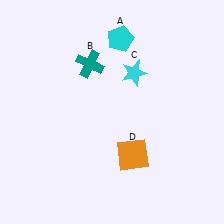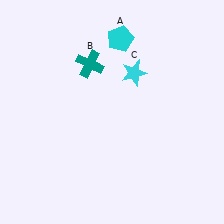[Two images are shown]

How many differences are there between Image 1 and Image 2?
There is 1 difference between the two images.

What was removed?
The orange square (D) was removed in Image 2.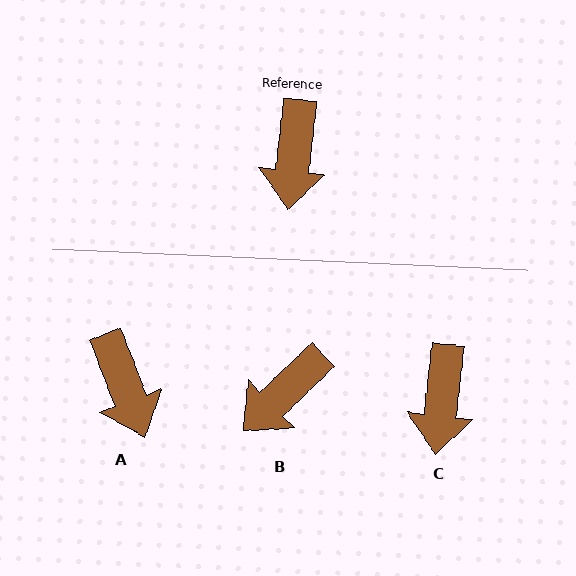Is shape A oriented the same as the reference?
No, it is off by about 27 degrees.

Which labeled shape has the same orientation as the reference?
C.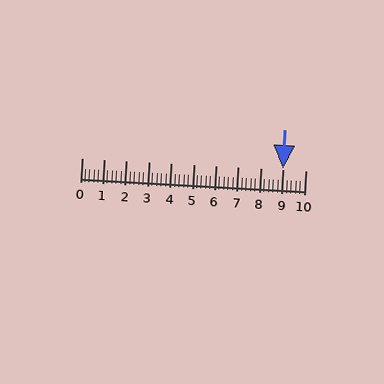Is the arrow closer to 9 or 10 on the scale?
The arrow is closer to 9.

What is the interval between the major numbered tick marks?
The major tick marks are spaced 1 units apart.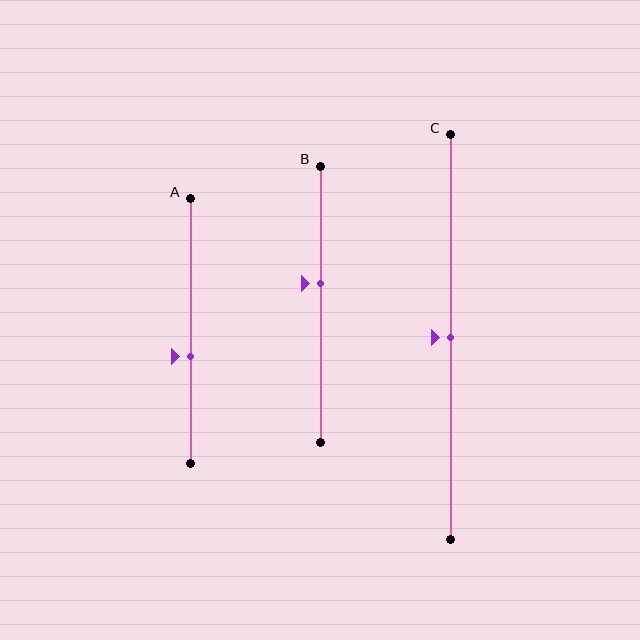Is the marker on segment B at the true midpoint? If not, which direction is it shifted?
No, the marker on segment B is shifted upward by about 8% of the segment length.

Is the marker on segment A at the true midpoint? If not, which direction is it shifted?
No, the marker on segment A is shifted downward by about 10% of the segment length.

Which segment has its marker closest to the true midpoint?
Segment C has its marker closest to the true midpoint.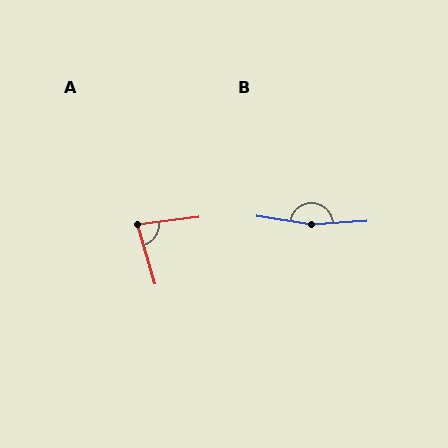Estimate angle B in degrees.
Approximately 168 degrees.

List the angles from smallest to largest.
A (81°), B (168°).